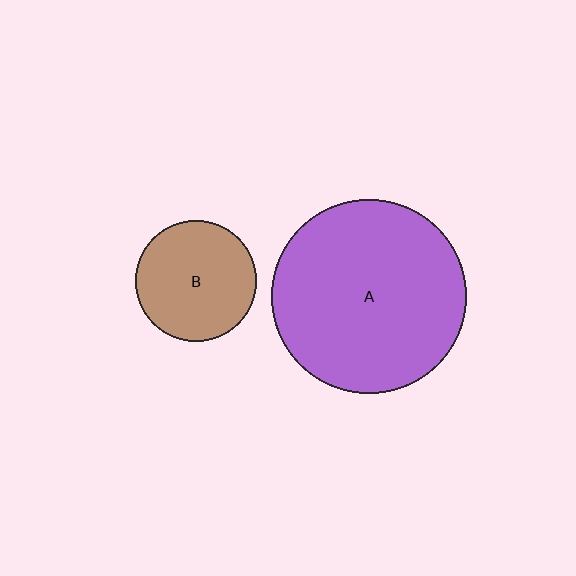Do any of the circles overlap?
No, none of the circles overlap.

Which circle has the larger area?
Circle A (purple).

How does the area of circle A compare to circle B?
Approximately 2.6 times.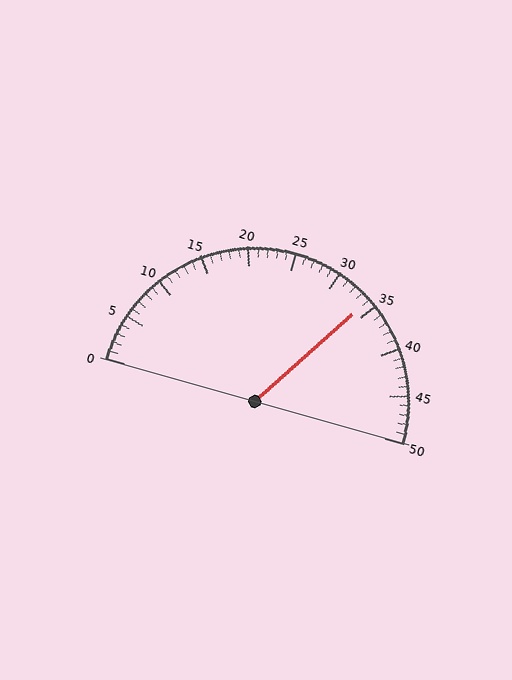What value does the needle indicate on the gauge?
The needle indicates approximately 34.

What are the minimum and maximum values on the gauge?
The gauge ranges from 0 to 50.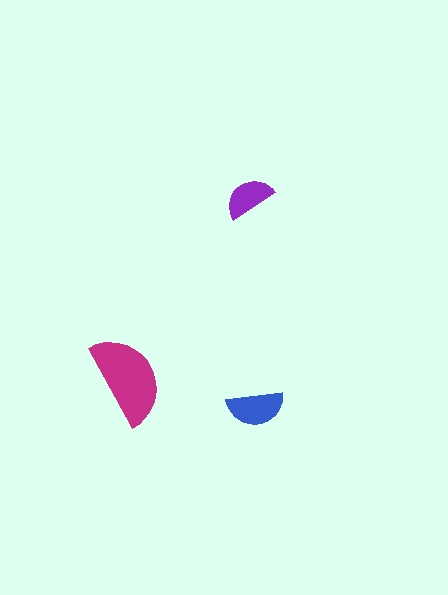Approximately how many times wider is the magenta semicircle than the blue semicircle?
About 1.5 times wider.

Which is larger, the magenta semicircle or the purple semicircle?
The magenta one.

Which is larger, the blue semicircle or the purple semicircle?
The blue one.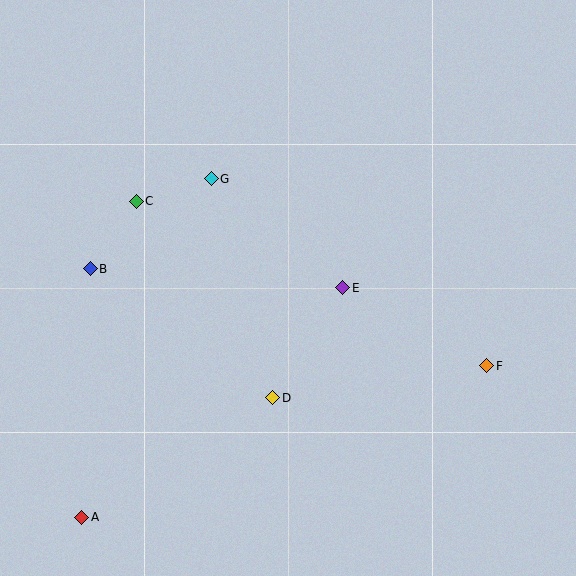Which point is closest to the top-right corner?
Point E is closest to the top-right corner.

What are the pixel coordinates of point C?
Point C is at (136, 201).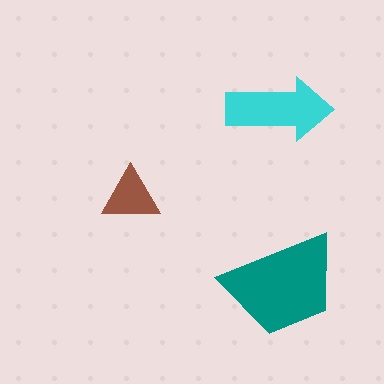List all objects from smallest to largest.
The brown triangle, the cyan arrow, the teal trapezoid.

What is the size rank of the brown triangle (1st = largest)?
3rd.